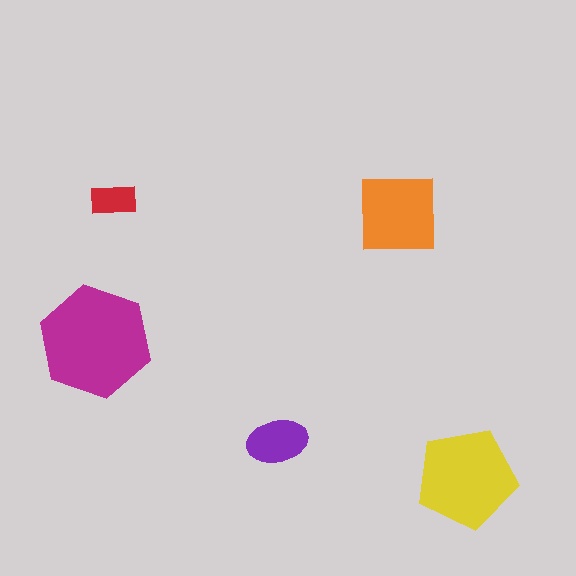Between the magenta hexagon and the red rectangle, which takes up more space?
The magenta hexagon.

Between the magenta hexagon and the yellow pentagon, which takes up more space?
The magenta hexagon.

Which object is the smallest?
The red rectangle.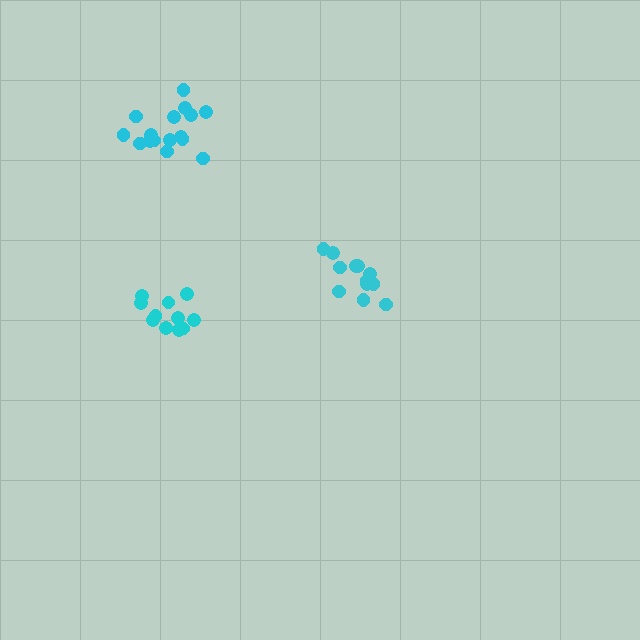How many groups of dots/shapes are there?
There are 3 groups.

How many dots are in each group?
Group 1: 12 dots, Group 2: 16 dots, Group 3: 11 dots (39 total).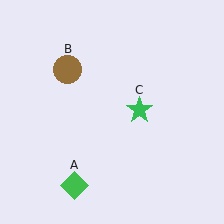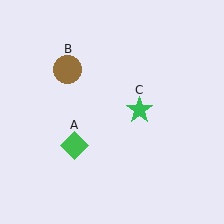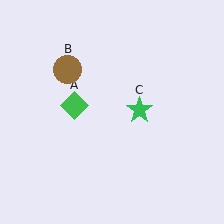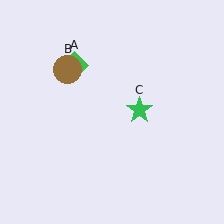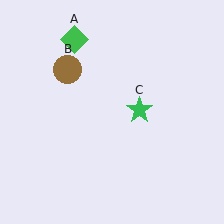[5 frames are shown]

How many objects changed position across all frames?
1 object changed position: green diamond (object A).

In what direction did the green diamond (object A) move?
The green diamond (object A) moved up.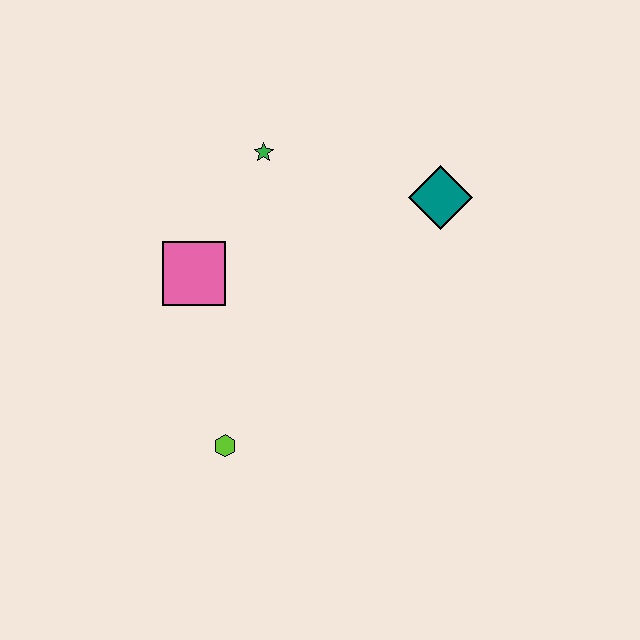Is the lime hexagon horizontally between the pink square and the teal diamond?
Yes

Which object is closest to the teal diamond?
The green star is closest to the teal diamond.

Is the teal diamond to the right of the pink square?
Yes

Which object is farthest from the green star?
The lime hexagon is farthest from the green star.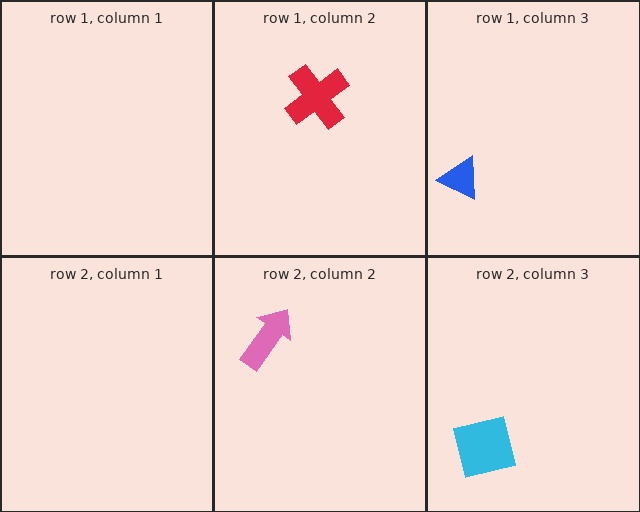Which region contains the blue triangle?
The row 1, column 3 region.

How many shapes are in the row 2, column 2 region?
1.